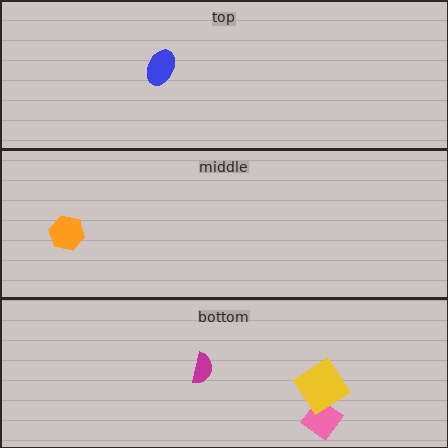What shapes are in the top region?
The blue ellipse.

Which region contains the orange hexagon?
The middle region.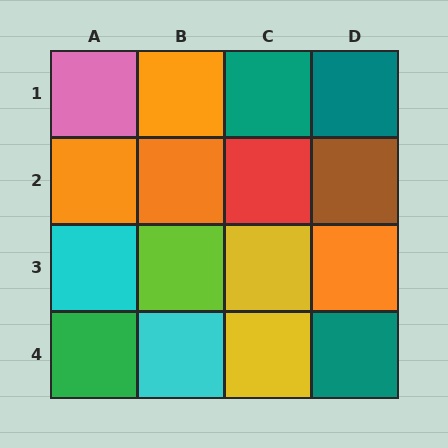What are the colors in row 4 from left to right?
Green, cyan, yellow, teal.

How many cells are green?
1 cell is green.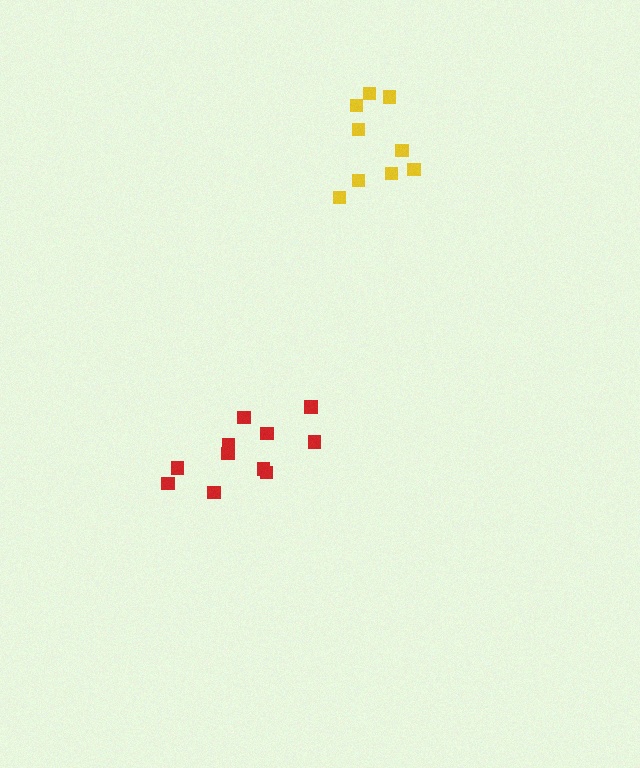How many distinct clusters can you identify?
There are 2 distinct clusters.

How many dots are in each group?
Group 1: 11 dots, Group 2: 9 dots (20 total).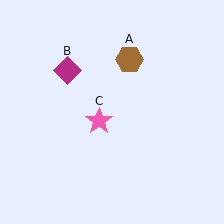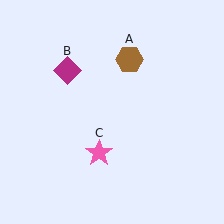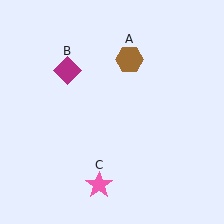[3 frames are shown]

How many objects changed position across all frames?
1 object changed position: pink star (object C).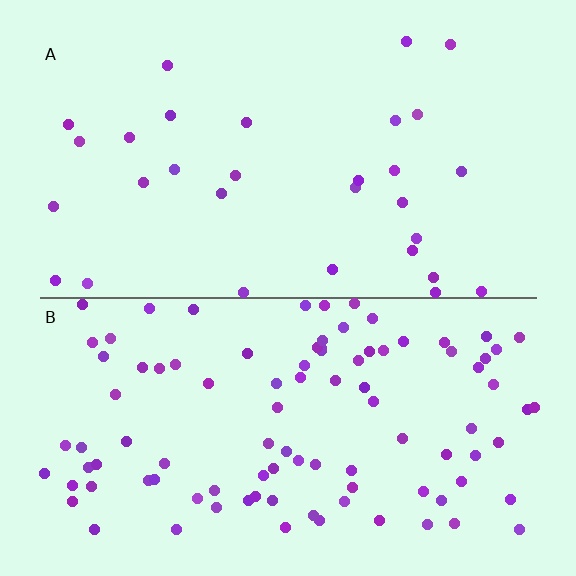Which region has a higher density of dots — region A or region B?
B (the bottom).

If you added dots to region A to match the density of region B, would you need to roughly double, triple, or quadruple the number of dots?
Approximately triple.